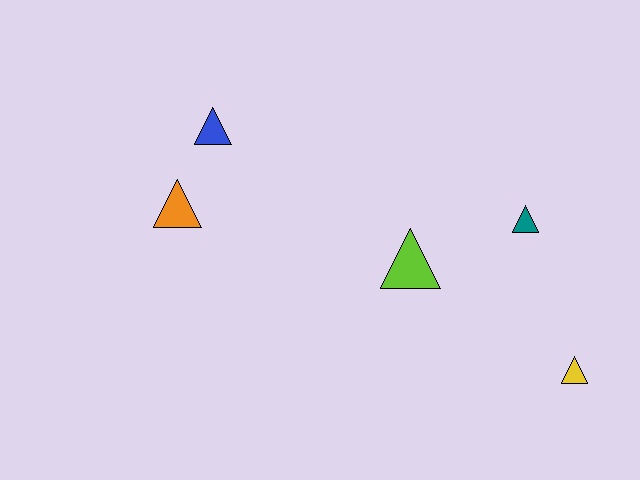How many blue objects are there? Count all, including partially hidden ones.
There is 1 blue object.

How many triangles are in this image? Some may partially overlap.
There are 5 triangles.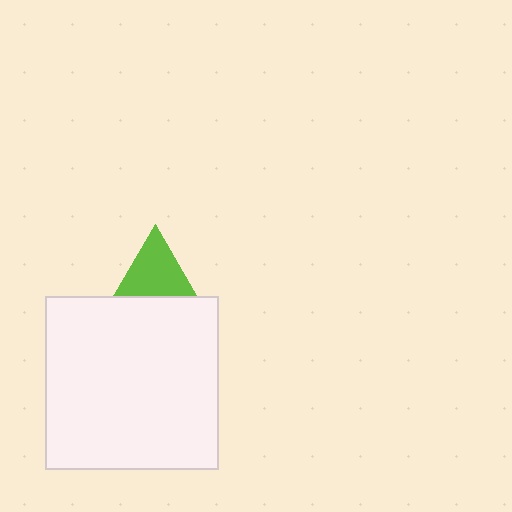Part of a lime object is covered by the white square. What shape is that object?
It is a triangle.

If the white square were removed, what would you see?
You would see the complete lime triangle.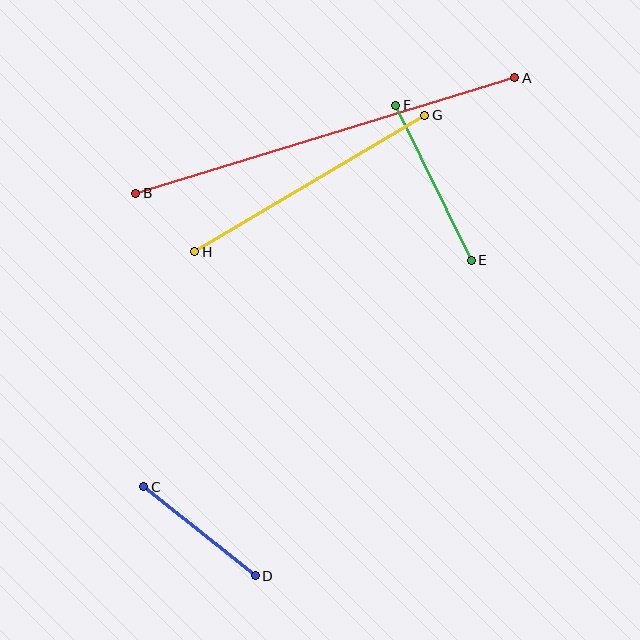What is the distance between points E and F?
The distance is approximately 172 pixels.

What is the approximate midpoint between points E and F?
The midpoint is at approximately (434, 183) pixels.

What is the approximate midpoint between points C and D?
The midpoint is at approximately (200, 531) pixels.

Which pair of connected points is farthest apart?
Points A and B are farthest apart.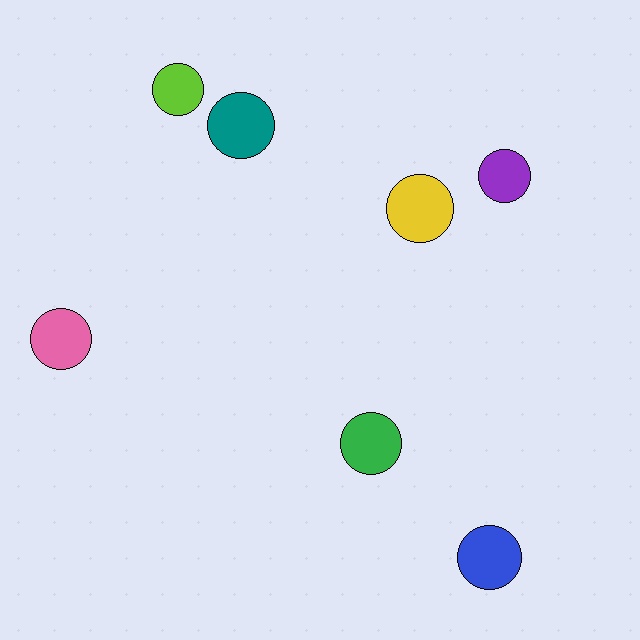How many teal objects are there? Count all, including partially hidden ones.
There is 1 teal object.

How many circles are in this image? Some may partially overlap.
There are 7 circles.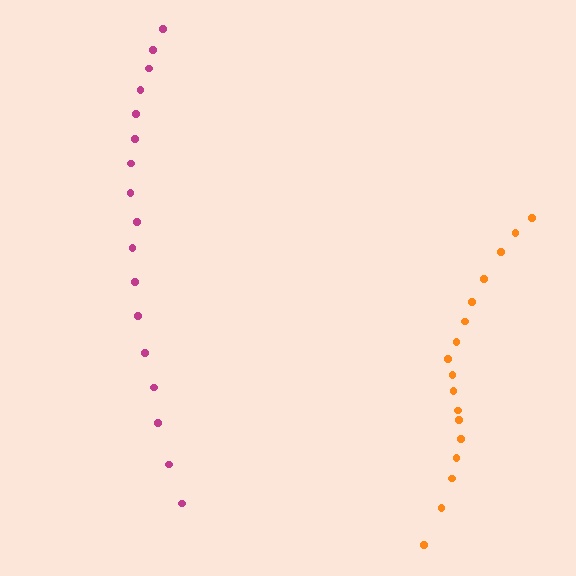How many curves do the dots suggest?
There are 2 distinct paths.